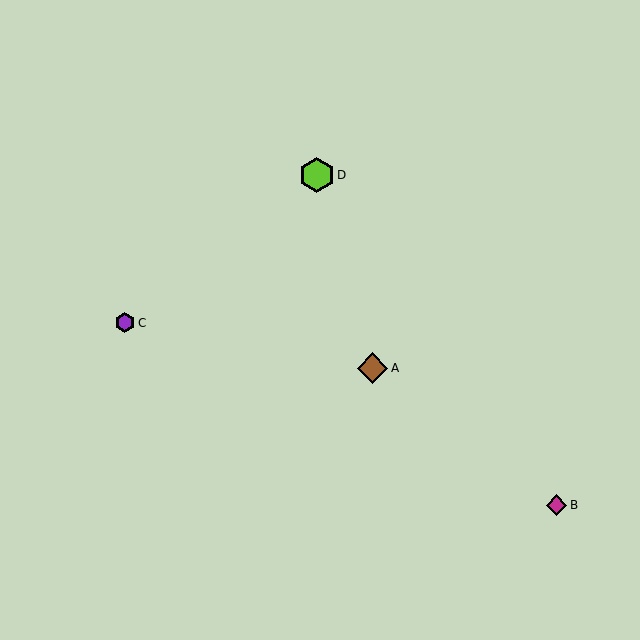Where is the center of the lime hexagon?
The center of the lime hexagon is at (317, 175).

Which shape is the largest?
The lime hexagon (labeled D) is the largest.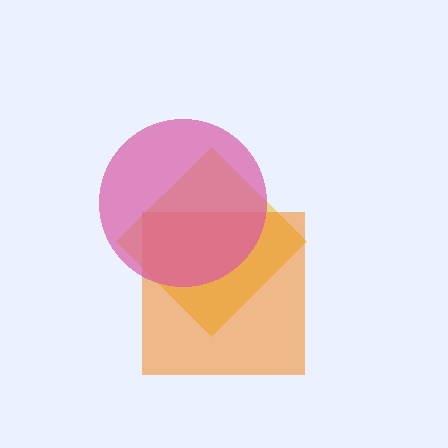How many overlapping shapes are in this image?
There are 3 overlapping shapes in the image.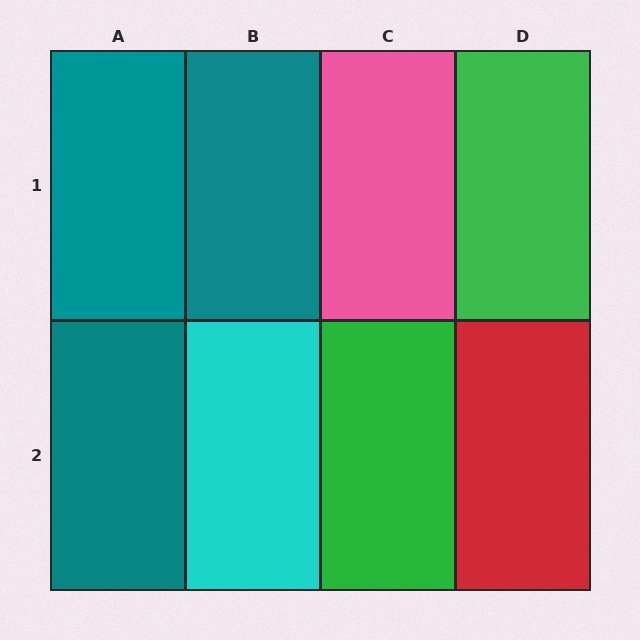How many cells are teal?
3 cells are teal.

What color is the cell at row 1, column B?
Teal.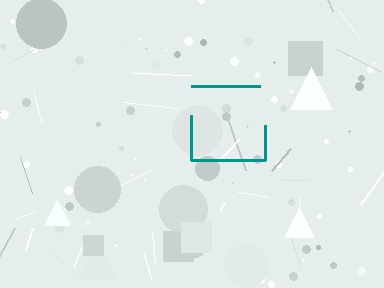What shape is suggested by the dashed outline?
The dashed outline suggests a square.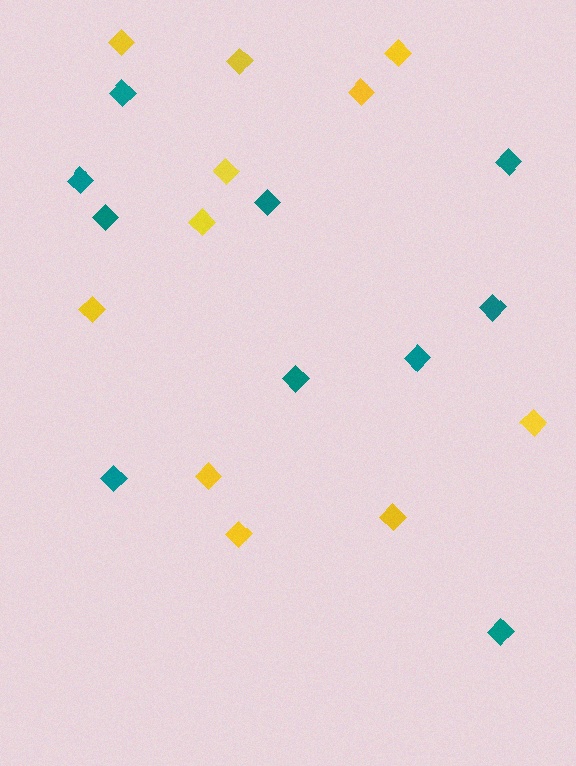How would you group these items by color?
There are 2 groups: one group of yellow diamonds (11) and one group of teal diamonds (10).